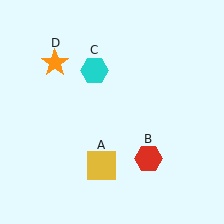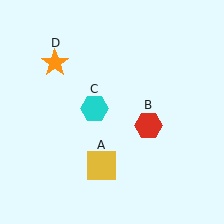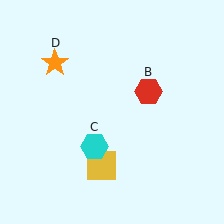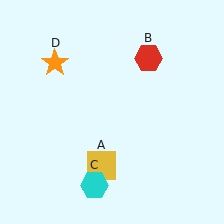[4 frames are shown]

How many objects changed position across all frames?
2 objects changed position: red hexagon (object B), cyan hexagon (object C).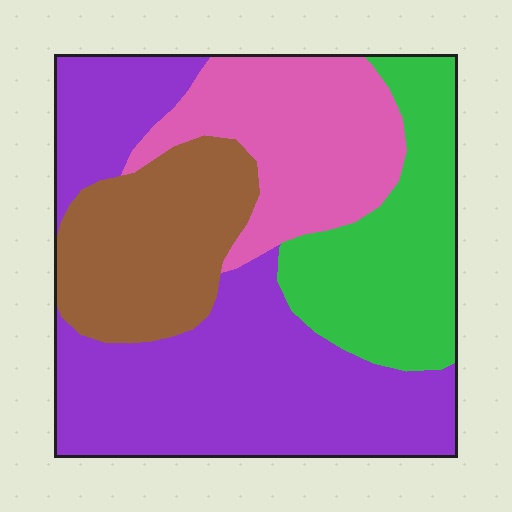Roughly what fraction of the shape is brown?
Brown takes up less than a quarter of the shape.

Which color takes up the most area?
Purple, at roughly 40%.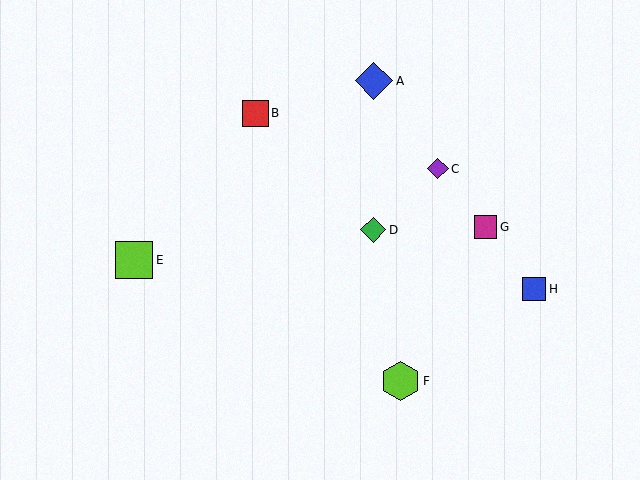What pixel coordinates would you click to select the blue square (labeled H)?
Click at (534, 289) to select the blue square H.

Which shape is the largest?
The lime hexagon (labeled F) is the largest.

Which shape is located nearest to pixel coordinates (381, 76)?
The blue diamond (labeled A) at (374, 81) is nearest to that location.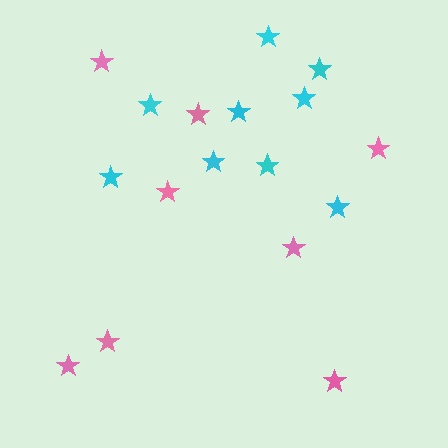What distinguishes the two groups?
There are 2 groups: one group of pink stars (8) and one group of cyan stars (9).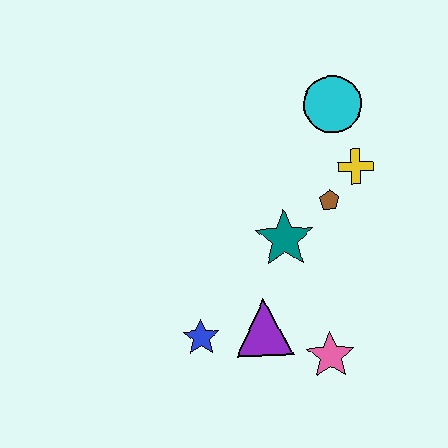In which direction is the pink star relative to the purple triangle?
The pink star is to the right of the purple triangle.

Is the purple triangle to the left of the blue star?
No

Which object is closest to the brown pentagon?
The yellow cross is closest to the brown pentagon.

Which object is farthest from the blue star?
The cyan circle is farthest from the blue star.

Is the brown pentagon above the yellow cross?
No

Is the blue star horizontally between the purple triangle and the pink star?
No